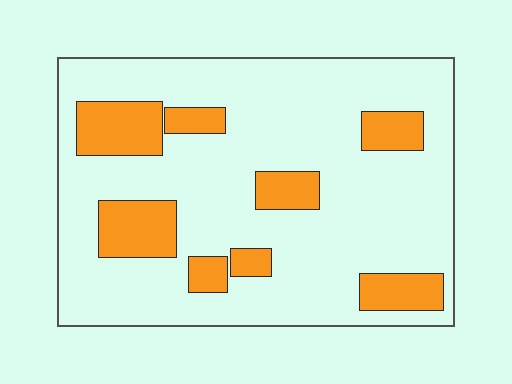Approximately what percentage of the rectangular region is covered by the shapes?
Approximately 20%.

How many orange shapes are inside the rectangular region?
8.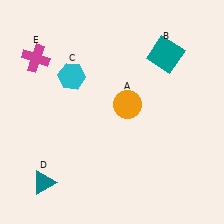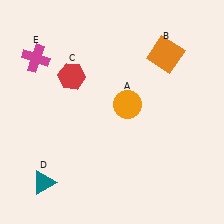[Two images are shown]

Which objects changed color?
B changed from teal to orange. C changed from cyan to red.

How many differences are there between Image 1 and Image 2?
There are 2 differences between the two images.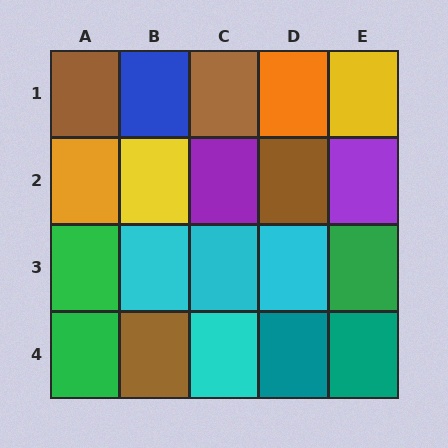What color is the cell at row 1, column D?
Orange.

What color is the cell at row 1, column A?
Brown.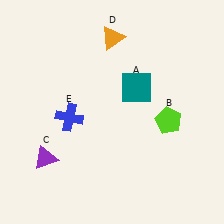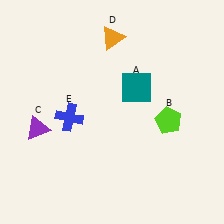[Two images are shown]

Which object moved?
The purple triangle (C) moved up.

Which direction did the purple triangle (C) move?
The purple triangle (C) moved up.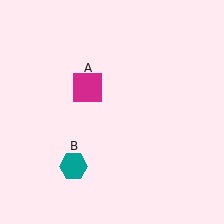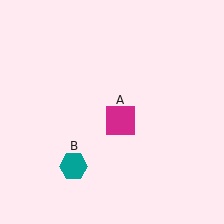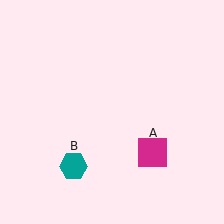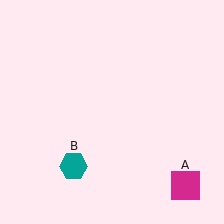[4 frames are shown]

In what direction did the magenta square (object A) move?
The magenta square (object A) moved down and to the right.